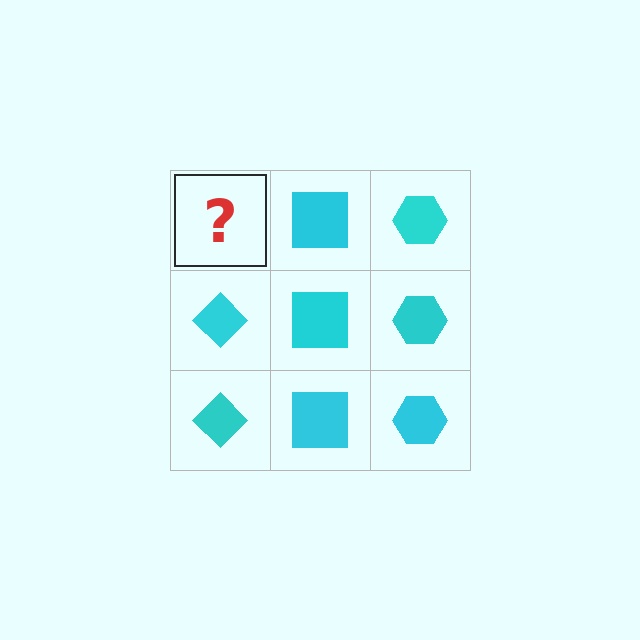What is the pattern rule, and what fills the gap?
The rule is that each column has a consistent shape. The gap should be filled with a cyan diamond.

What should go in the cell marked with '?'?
The missing cell should contain a cyan diamond.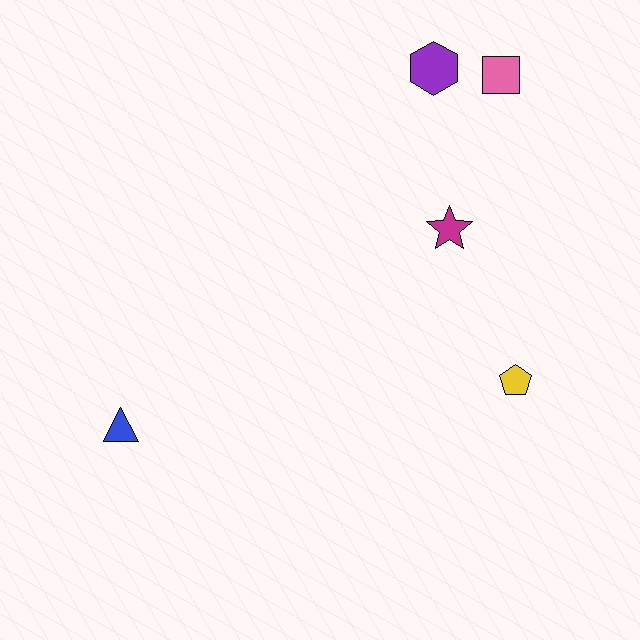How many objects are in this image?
There are 5 objects.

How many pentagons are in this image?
There is 1 pentagon.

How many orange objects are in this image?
There are no orange objects.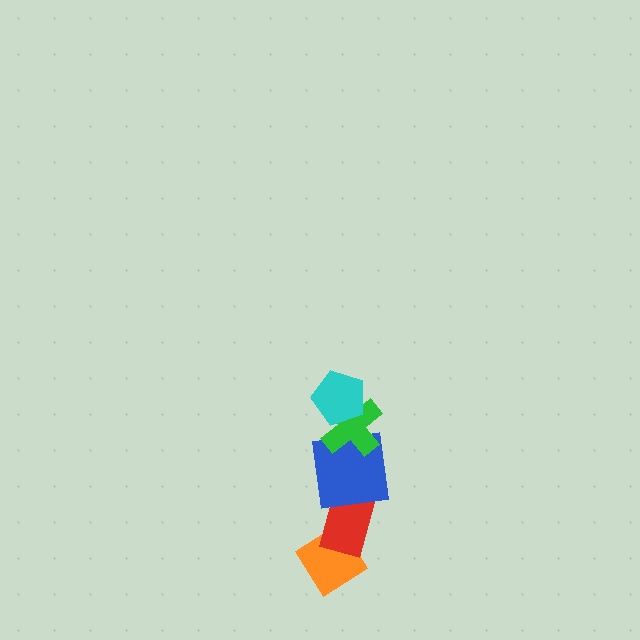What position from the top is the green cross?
The green cross is 2nd from the top.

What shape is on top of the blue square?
The green cross is on top of the blue square.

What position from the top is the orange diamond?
The orange diamond is 5th from the top.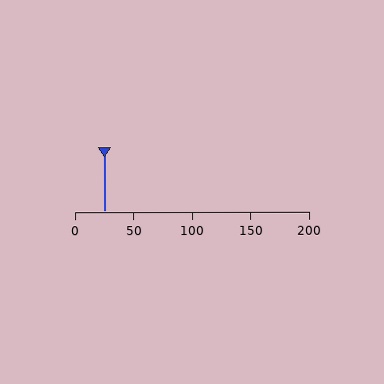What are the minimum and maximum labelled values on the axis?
The axis runs from 0 to 200.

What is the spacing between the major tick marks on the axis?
The major ticks are spaced 50 apart.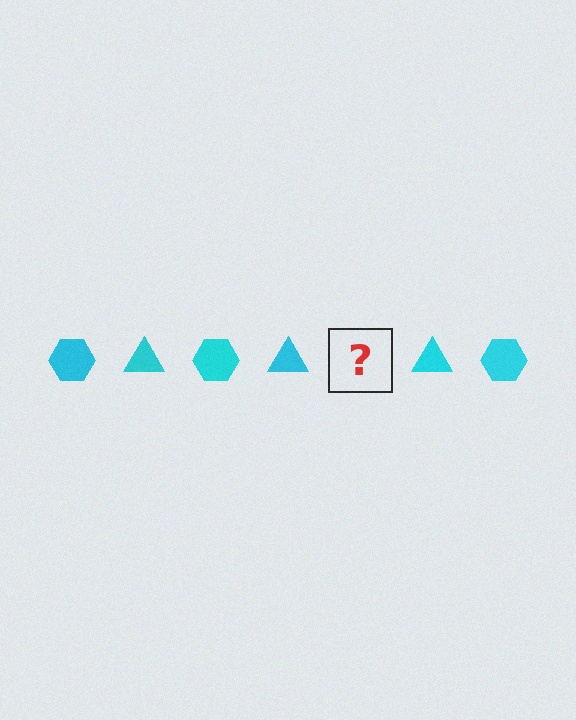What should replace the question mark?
The question mark should be replaced with a cyan hexagon.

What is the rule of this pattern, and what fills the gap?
The rule is that the pattern cycles through hexagon, triangle shapes in cyan. The gap should be filled with a cyan hexagon.